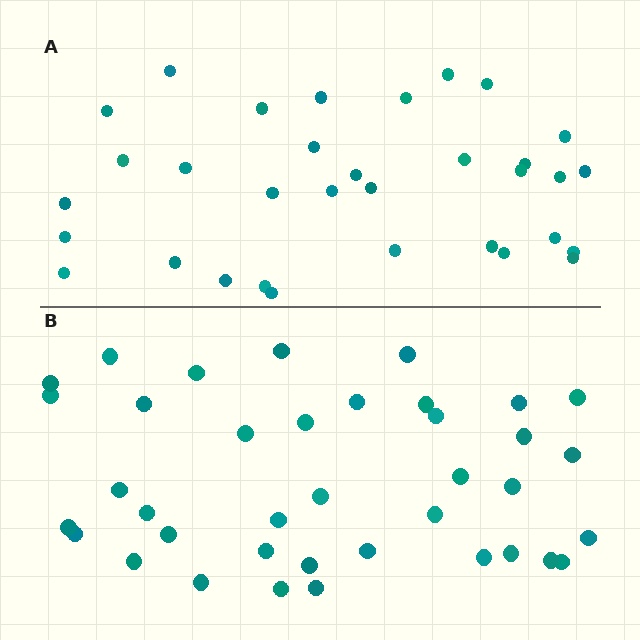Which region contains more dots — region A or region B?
Region B (the bottom region) has more dots.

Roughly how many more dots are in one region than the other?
Region B has about 5 more dots than region A.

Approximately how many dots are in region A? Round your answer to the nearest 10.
About 30 dots. (The exact count is 33, which rounds to 30.)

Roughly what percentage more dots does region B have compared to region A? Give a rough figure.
About 15% more.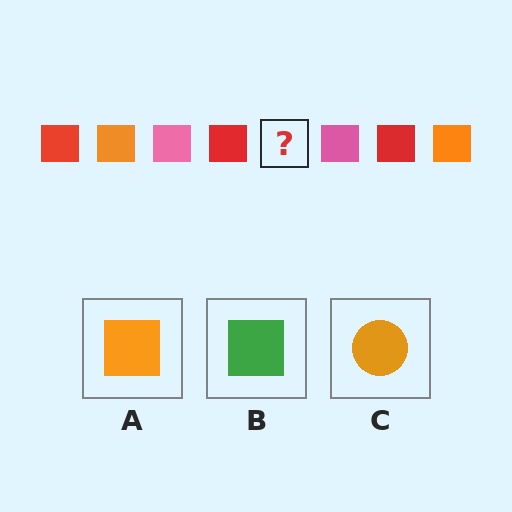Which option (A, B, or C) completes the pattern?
A.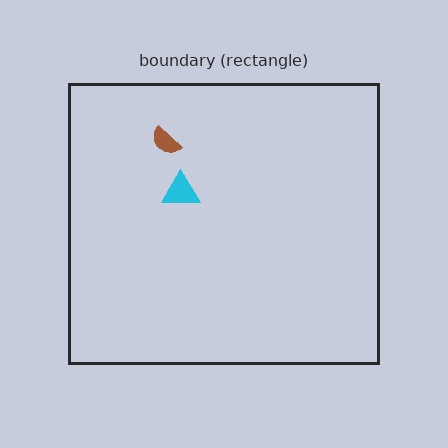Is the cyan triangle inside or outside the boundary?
Inside.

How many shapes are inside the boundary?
2 inside, 0 outside.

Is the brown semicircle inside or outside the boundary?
Inside.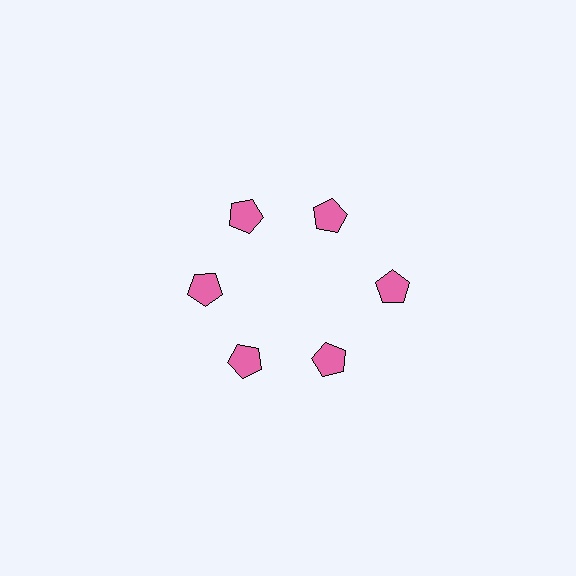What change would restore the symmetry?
The symmetry would be restored by moving it inward, back onto the ring so that all 6 pentagons sit at equal angles and equal distance from the center.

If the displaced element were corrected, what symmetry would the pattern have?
It would have 6-fold rotational symmetry — the pattern would map onto itself every 60 degrees.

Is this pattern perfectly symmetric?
No. The 6 pink pentagons are arranged in a ring, but one element near the 3 o'clock position is pushed outward from the center, breaking the 6-fold rotational symmetry.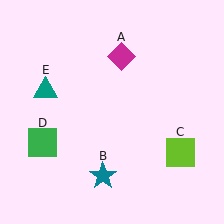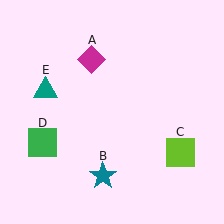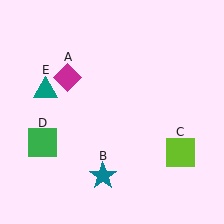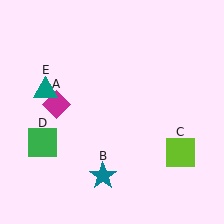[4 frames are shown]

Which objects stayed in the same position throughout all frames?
Teal star (object B) and lime square (object C) and green square (object D) and teal triangle (object E) remained stationary.